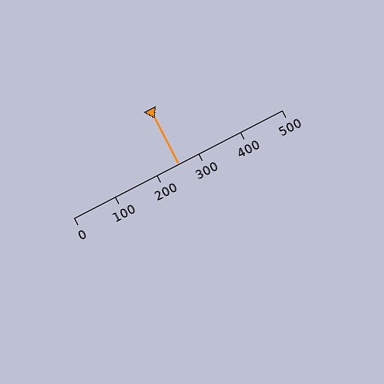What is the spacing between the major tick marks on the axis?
The major ticks are spaced 100 apart.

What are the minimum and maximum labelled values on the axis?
The axis runs from 0 to 500.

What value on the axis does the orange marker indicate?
The marker indicates approximately 250.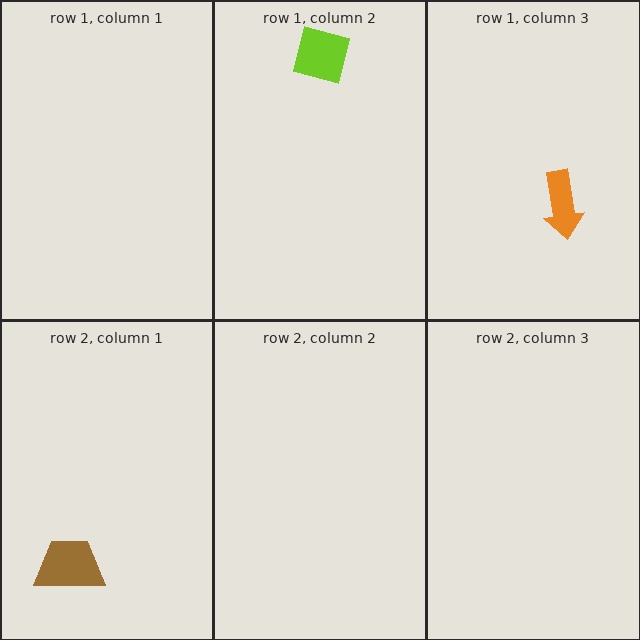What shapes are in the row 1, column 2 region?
The lime square.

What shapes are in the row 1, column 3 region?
The orange arrow.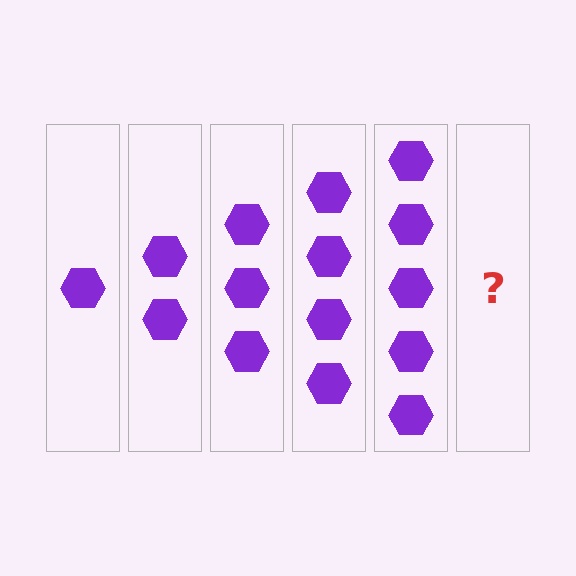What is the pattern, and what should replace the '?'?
The pattern is that each step adds one more hexagon. The '?' should be 6 hexagons.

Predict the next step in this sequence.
The next step is 6 hexagons.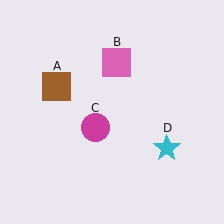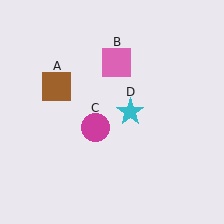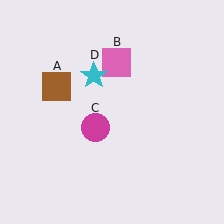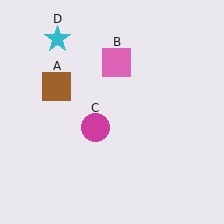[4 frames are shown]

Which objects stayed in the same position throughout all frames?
Brown square (object A) and pink square (object B) and magenta circle (object C) remained stationary.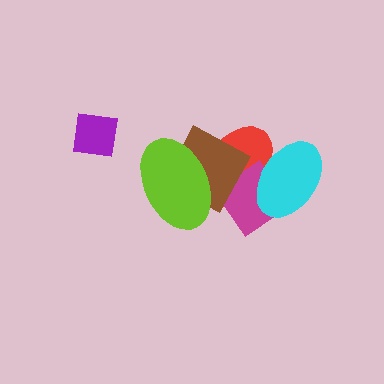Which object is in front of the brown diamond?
The lime ellipse is in front of the brown diamond.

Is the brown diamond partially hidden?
Yes, it is partially covered by another shape.